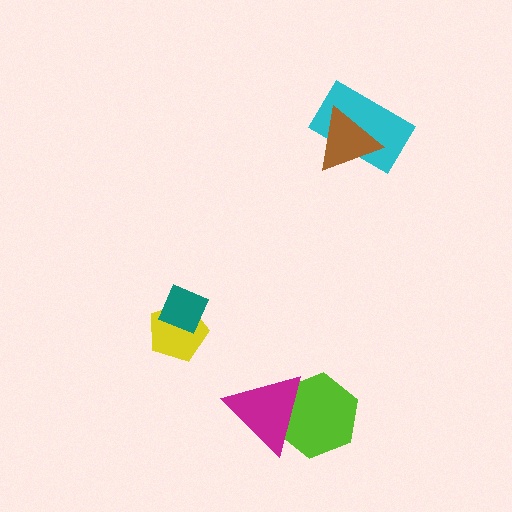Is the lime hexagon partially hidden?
Yes, it is partially covered by another shape.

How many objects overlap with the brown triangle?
1 object overlaps with the brown triangle.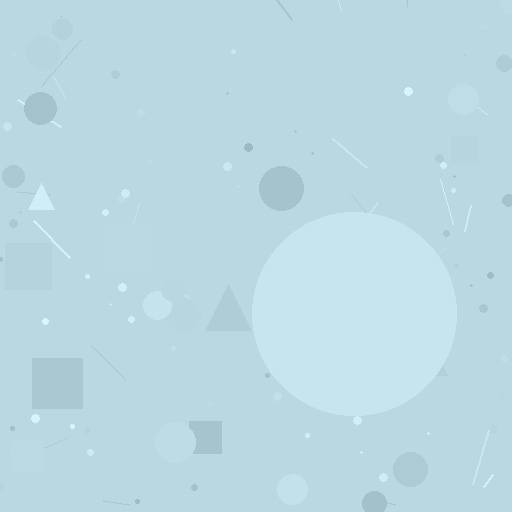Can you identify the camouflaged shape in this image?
The camouflaged shape is a circle.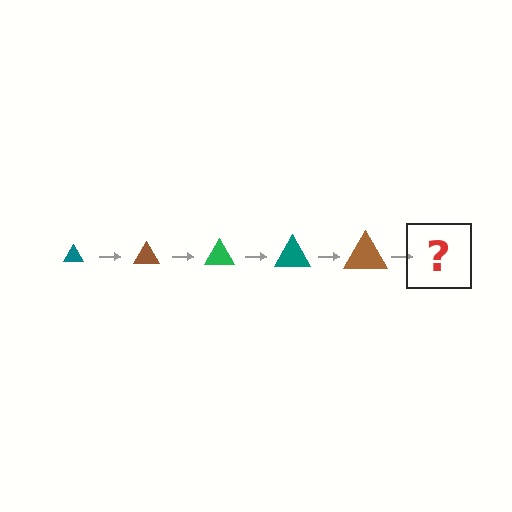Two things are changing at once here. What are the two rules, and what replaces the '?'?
The two rules are that the triangle grows larger each step and the color cycles through teal, brown, and green. The '?' should be a green triangle, larger than the previous one.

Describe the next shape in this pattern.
It should be a green triangle, larger than the previous one.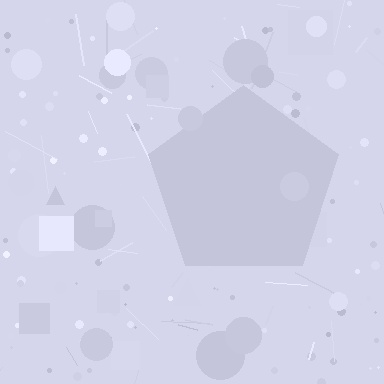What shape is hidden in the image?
A pentagon is hidden in the image.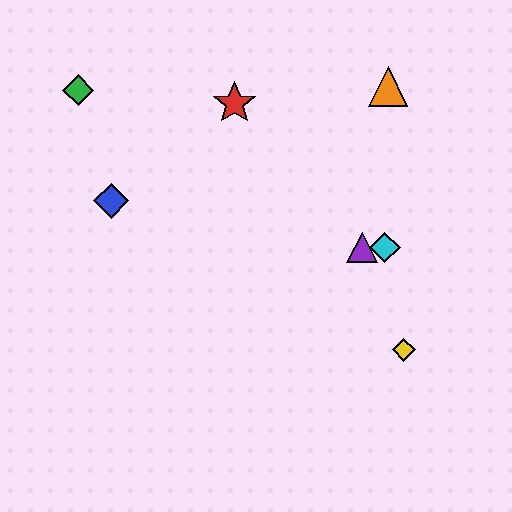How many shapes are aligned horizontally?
2 shapes (the purple triangle, the cyan diamond) are aligned horizontally.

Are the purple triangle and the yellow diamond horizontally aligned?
No, the purple triangle is at y≈247 and the yellow diamond is at y≈350.